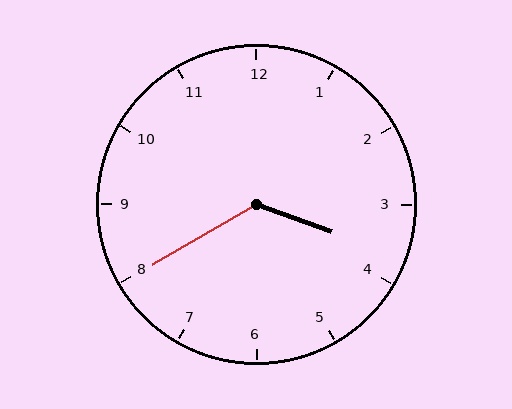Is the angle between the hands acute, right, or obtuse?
It is obtuse.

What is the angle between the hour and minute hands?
Approximately 130 degrees.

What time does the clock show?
3:40.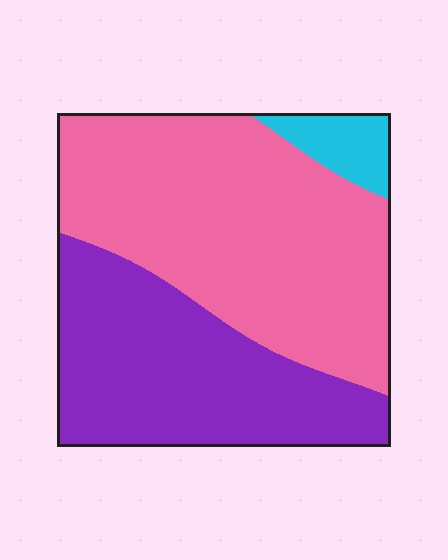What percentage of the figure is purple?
Purple covers about 40% of the figure.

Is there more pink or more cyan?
Pink.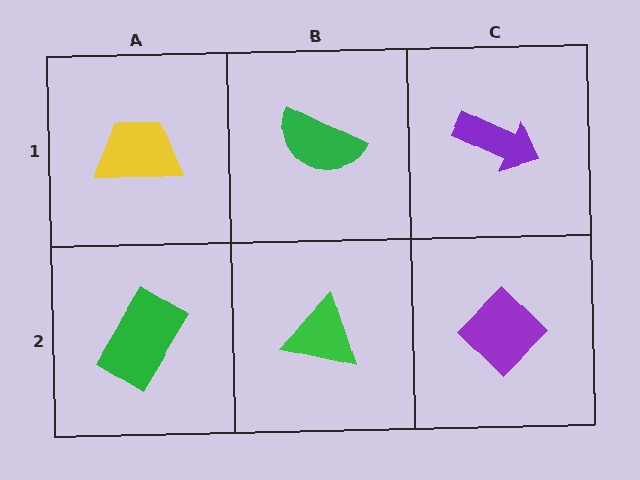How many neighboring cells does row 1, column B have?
3.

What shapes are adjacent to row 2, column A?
A yellow trapezoid (row 1, column A), a green triangle (row 2, column B).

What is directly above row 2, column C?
A purple arrow.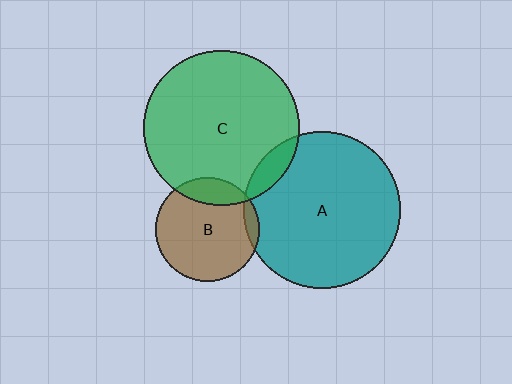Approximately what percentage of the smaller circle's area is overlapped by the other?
Approximately 10%.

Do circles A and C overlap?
Yes.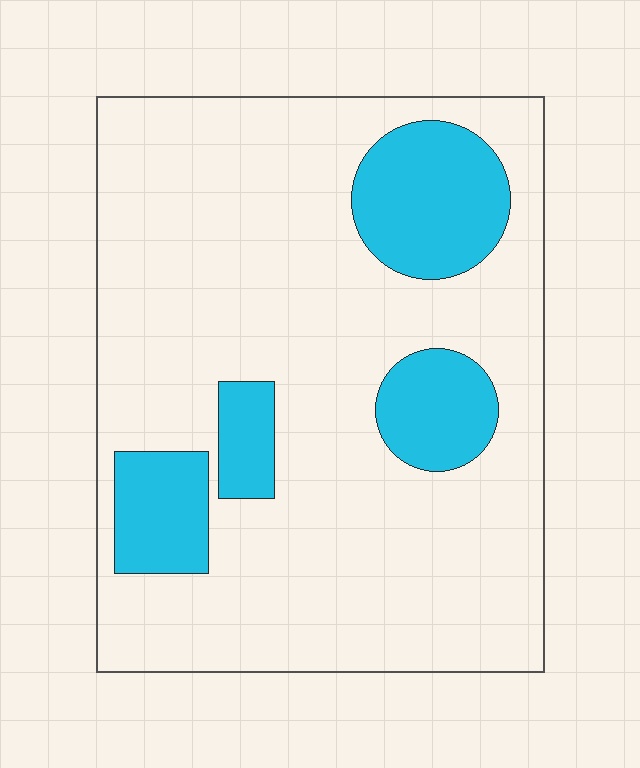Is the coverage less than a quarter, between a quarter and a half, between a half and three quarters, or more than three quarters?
Less than a quarter.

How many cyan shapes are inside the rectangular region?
4.